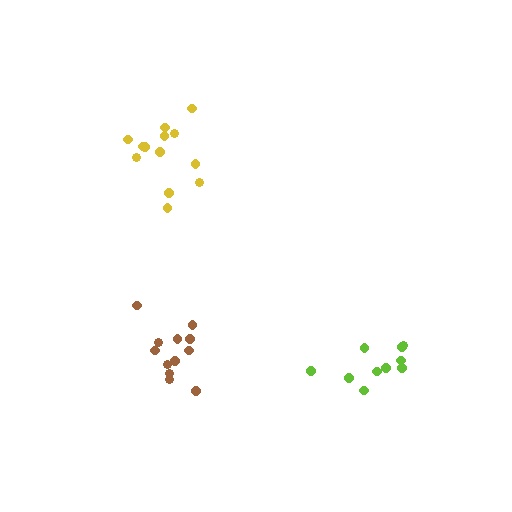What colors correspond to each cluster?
The clusters are colored: yellow, brown, lime.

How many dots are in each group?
Group 1: 13 dots, Group 2: 12 dots, Group 3: 10 dots (35 total).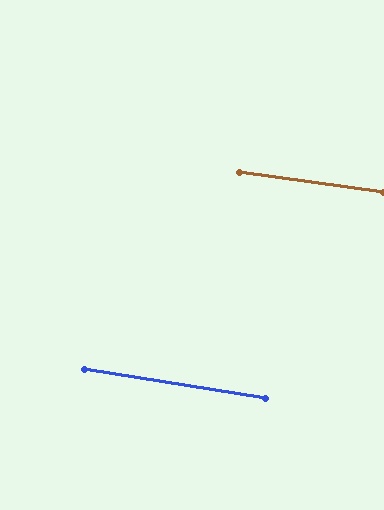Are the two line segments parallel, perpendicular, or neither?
Parallel — their directions differ by only 1.3°.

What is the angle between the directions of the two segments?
Approximately 1 degree.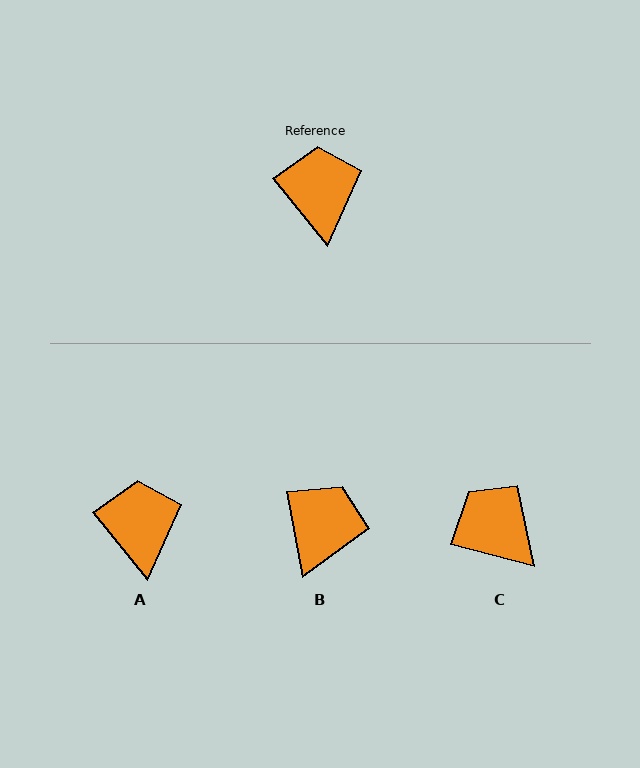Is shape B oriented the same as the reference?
No, it is off by about 29 degrees.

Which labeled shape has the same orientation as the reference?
A.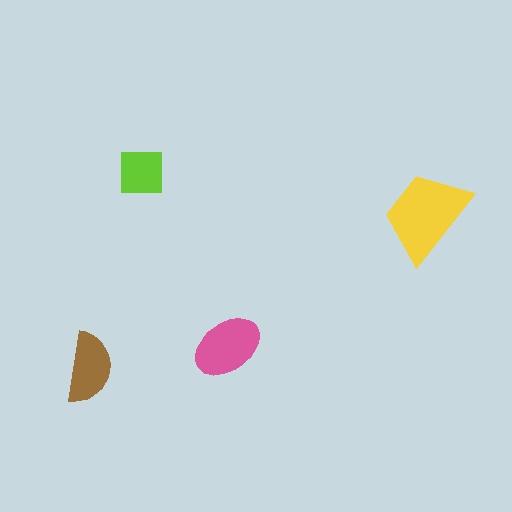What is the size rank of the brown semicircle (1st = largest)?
3rd.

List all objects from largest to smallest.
The yellow trapezoid, the pink ellipse, the brown semicircle, the lime square.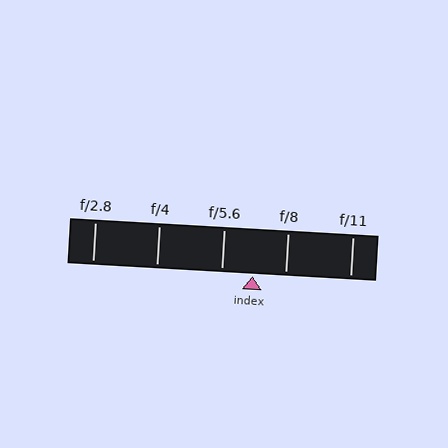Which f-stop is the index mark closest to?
The index mark is closest to f/5.6.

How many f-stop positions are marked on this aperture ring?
There are 5 f-stop positions marked.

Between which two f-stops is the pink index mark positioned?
The index mark is between f/5.6 and f/8.